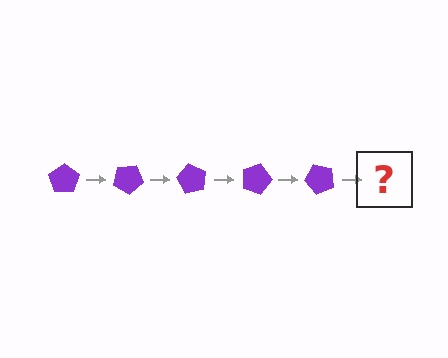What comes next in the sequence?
The next element should be a purple pentagon rotated 150 degrees.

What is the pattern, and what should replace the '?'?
The pattern is that the pentagon rotates 30 degrees each step. The '?' should be a purple pentagon rotated 150 degrees.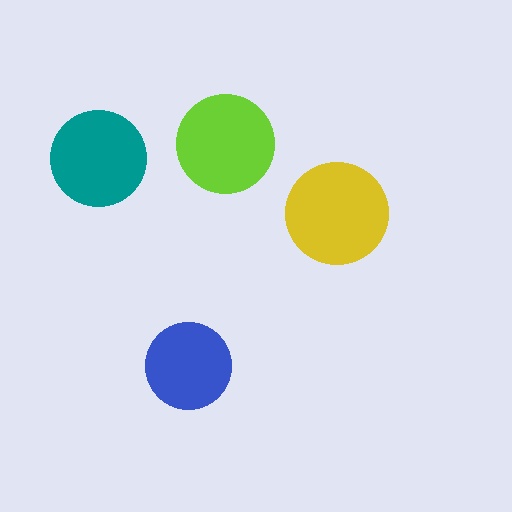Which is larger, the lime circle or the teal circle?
The lime one.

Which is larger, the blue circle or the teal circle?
The teal one.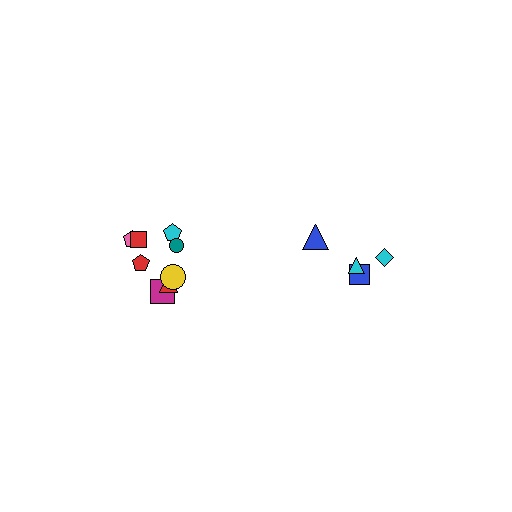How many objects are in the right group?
There are 4 objects.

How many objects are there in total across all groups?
There are 12 objects.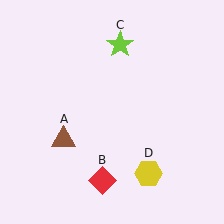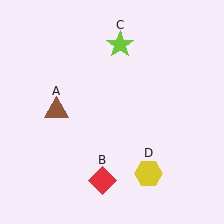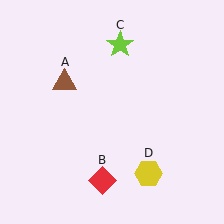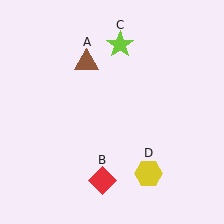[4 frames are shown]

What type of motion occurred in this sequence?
The brown triangle (object A) rotated clockwise around the center of the scene.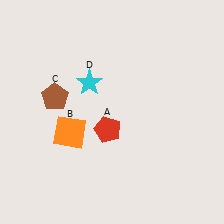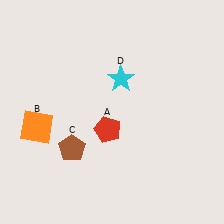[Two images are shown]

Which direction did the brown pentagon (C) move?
The brown pentagon (C) moved down.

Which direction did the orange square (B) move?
The orange square (B) moved left.